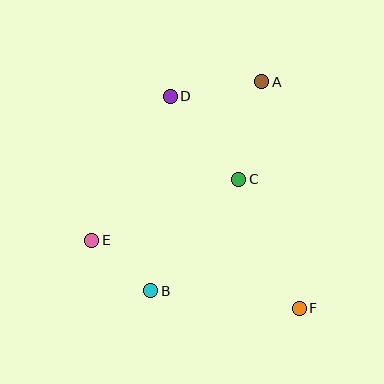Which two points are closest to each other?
Points B and E are closest to each other.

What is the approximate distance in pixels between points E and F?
The distance between E and F is approximately 218 pixels.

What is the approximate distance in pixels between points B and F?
The distance between B and F is approximately 150 pixels.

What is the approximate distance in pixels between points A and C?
The distance between A and C is approximately 100 pixels.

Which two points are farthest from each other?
Points D and F are farthest from each other.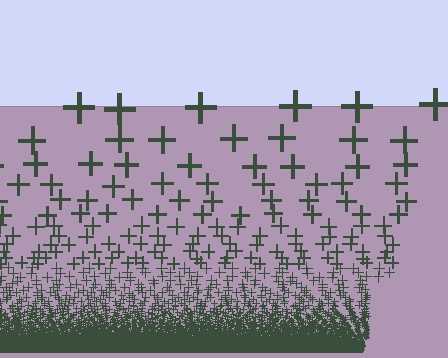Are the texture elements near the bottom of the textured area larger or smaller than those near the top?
Smaller. The gradient is inverted — elements near the bottom are smaller and denser.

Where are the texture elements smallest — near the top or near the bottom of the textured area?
Near the bottom.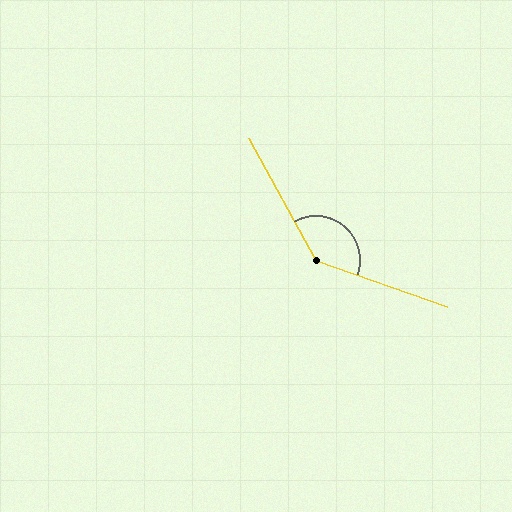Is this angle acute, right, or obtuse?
It is obtuse.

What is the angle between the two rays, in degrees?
Approximately 138 degrees.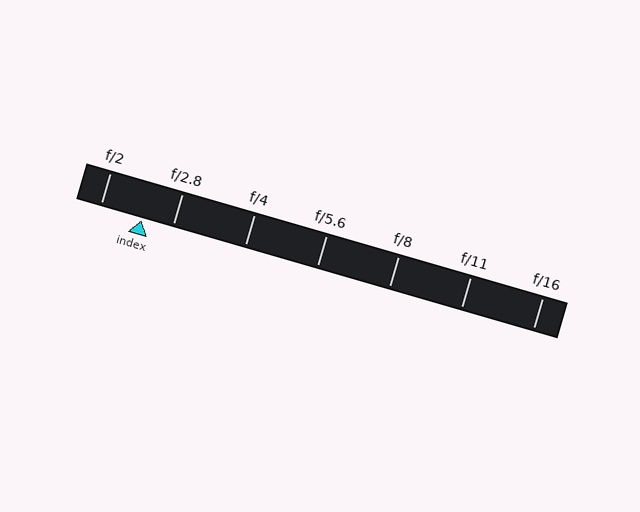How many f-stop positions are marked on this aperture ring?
There are 7 f-stop positions marked.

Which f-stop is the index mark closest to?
The index mark is closest to f/2.8.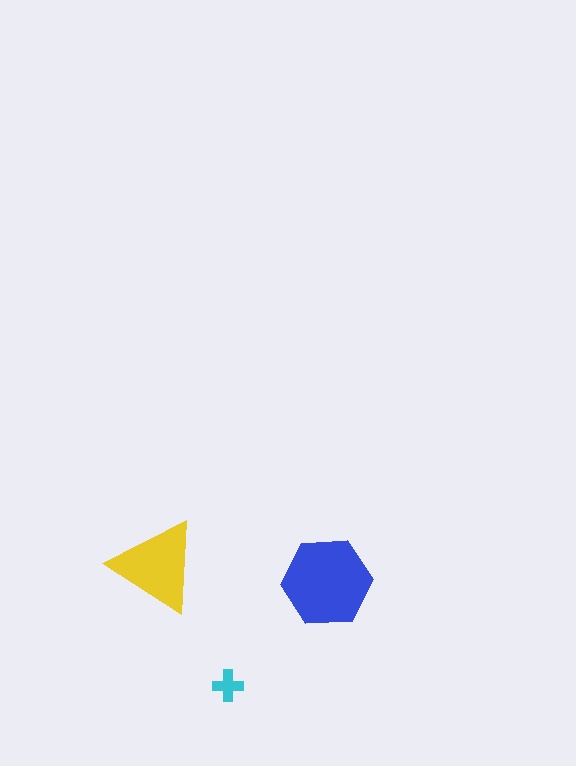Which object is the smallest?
The cyan cross.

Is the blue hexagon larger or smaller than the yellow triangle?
Larger.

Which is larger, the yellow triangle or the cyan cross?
The yellow triangle.